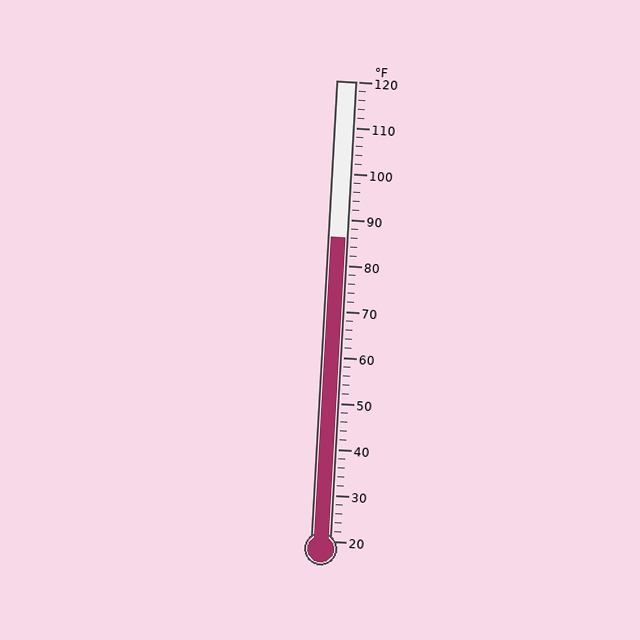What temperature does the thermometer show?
The thermometer shows approximately 86°F.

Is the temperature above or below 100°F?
The temperature is below 100°F.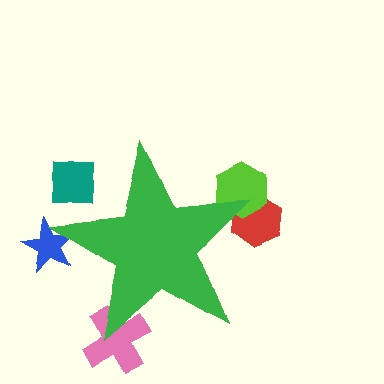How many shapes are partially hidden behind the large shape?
5 shapes are partially hidden.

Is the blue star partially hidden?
Yes, the blue star is partially hidden behind the green star.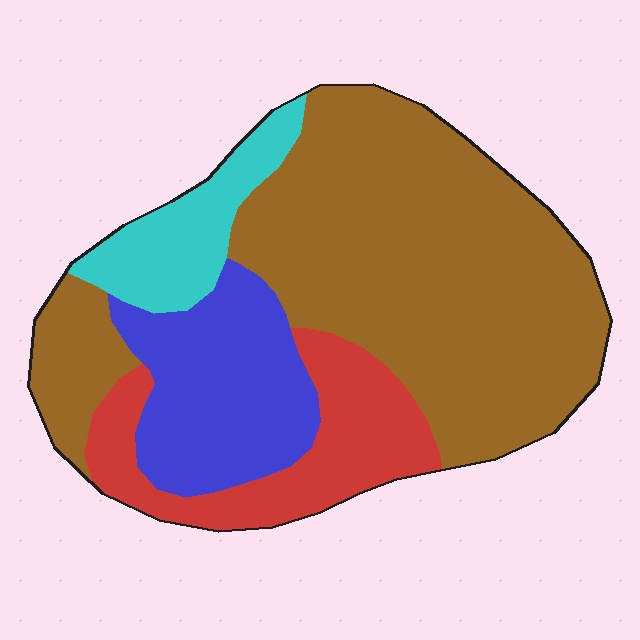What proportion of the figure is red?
Red covers 16% of the figure.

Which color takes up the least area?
Cyan, at roughly 10%.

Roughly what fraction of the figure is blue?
Blue covers around 20% of the figure.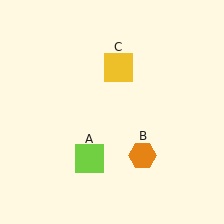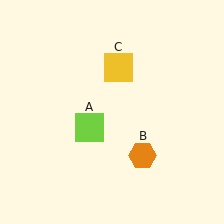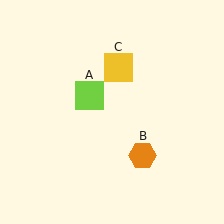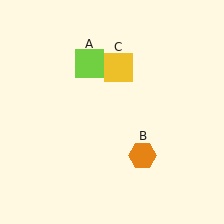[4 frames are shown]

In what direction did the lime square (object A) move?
The lime square (object A) moved up.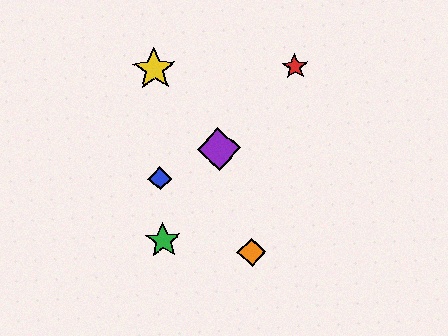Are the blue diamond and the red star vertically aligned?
No, the blue diamond is at x≈160 and the red star is at x≈295.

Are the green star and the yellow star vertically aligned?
Yes, both are at x≈163.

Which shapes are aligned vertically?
The blue diamond, the green star, the yellow star are aligned vertically.